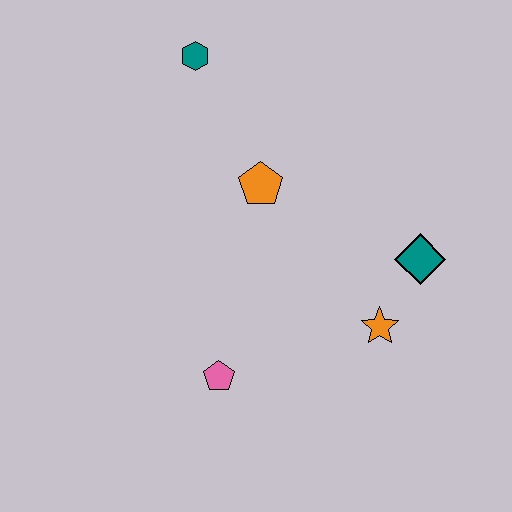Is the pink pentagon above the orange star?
No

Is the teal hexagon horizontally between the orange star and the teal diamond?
No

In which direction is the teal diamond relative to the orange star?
The teal diamond is above the orange star.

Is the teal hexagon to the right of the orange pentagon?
No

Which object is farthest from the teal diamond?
The teal hexagon is farthest from the teal diamond.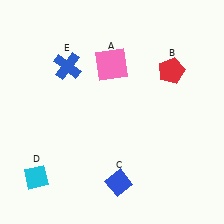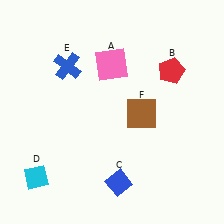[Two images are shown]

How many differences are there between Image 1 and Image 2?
There is 1 difference between the two images.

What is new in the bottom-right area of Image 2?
A brown square (F) was added in the bottom-right area of Image 2.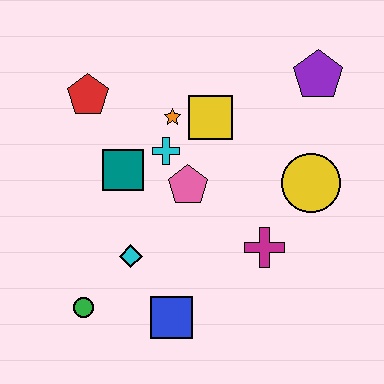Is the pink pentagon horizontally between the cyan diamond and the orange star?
No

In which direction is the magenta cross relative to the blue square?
The magenta cross is to the right of the blue square.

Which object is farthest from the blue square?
The purple pentagon is farthest from the blue square.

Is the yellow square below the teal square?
No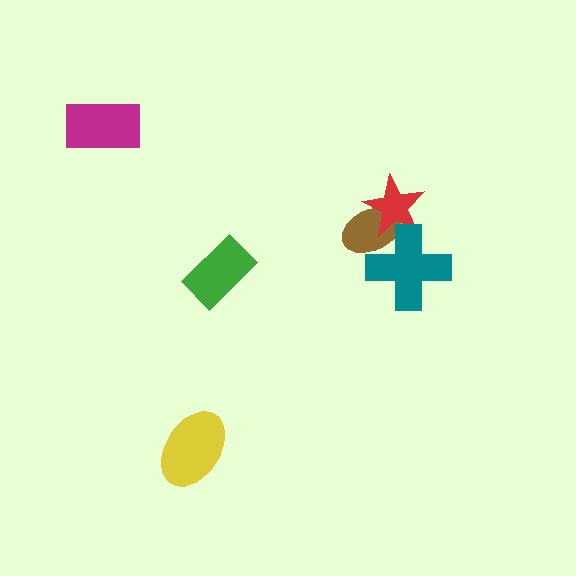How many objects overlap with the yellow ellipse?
0 objects overlap with the yellow ellipse.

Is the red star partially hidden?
Yes, it is partially covered by another shape.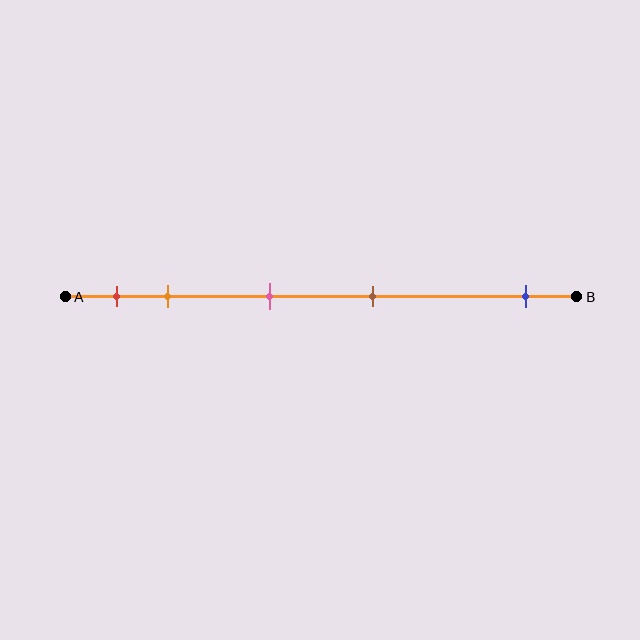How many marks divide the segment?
There are 5 marks dividing the segment.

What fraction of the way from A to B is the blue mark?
The blue mark is approximately 90% (0.9) of the way from A to B.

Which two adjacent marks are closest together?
The red and orange marks are the closest adjacent pair.